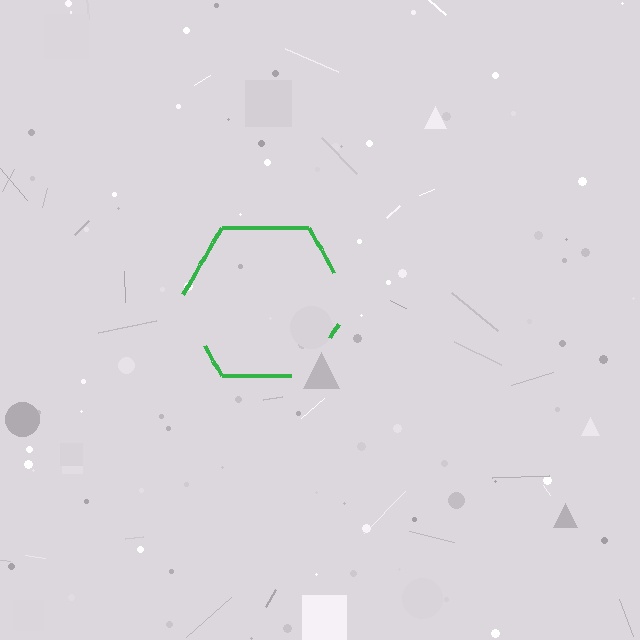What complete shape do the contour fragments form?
The contour fragments form a hexagon.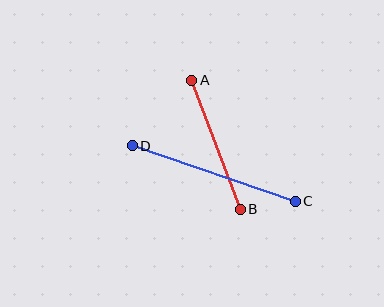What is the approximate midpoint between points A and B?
The midpoint is at approximately (216, 145) pixels.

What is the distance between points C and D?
The distance is approximately 172 pixels.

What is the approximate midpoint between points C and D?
The midpoint is at approximately (214, 174) pixels.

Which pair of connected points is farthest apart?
Points C and D are farthest apart.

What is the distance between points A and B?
The distance is approximately 138 pixels.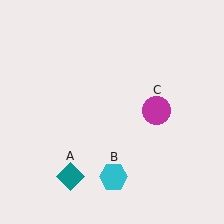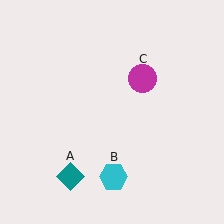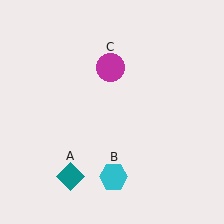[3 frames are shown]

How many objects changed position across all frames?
1 object changed position: magenta circle (object C).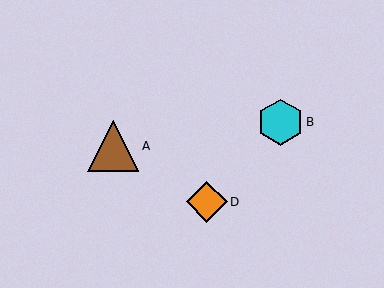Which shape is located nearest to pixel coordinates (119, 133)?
The brown triangle (labeled A) at (113, 146) is nearest to that location.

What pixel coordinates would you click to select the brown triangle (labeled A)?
Click at (113, 146) to select the brown triangle A.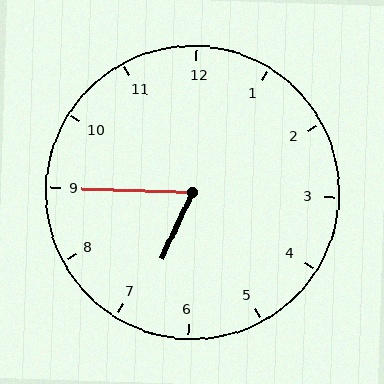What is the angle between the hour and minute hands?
Approximately 68 degrees.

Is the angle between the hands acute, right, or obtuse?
It is acute.